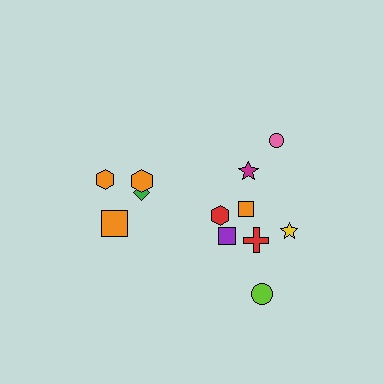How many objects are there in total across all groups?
There are 12 objects.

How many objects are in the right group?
There are 8 objects.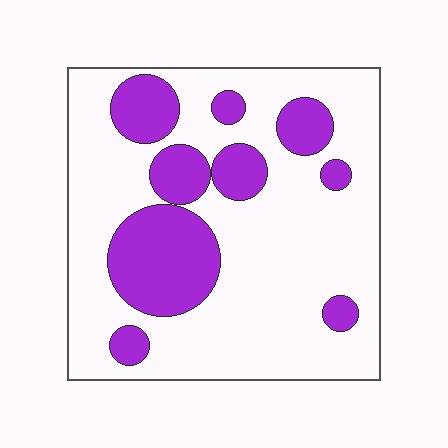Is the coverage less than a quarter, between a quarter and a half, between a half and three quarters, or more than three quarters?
Between a quarter and a half.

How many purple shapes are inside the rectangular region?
9.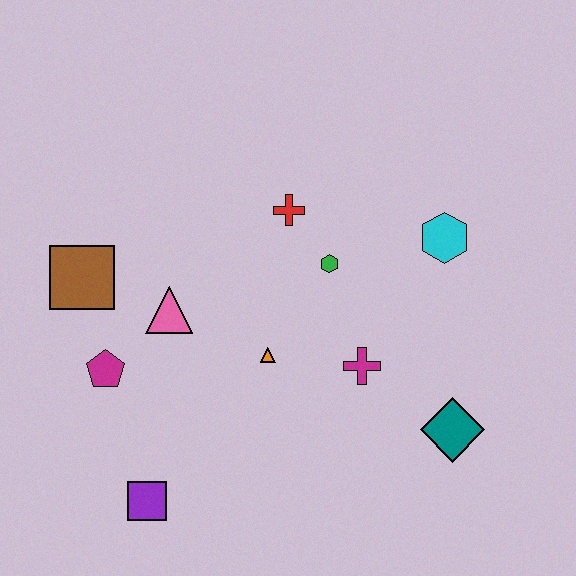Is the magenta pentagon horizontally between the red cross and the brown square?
Yes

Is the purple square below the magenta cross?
Yes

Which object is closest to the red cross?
The green hexagon is closest to the red cross.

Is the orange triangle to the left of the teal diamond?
Yes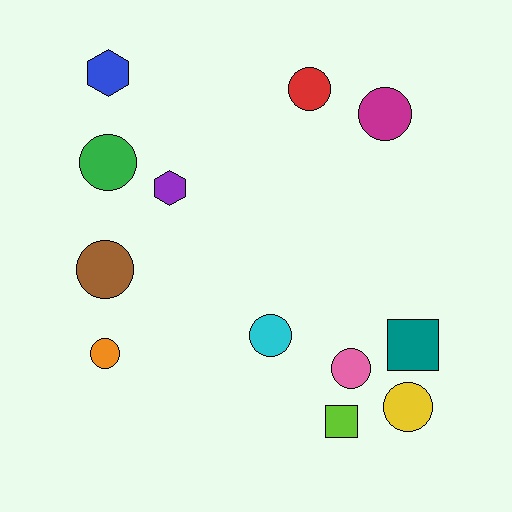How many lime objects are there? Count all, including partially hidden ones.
There is 1 lime object.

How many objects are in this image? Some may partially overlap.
There are 12 objects.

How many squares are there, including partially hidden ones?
There are 2 squares.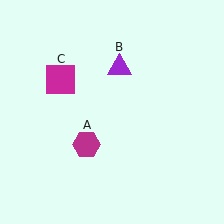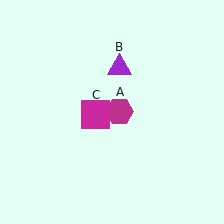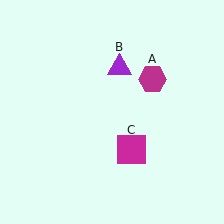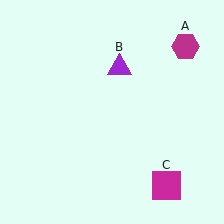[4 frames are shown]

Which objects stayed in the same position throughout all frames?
Purple triangle (object B) remained stationary.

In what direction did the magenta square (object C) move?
The magenta square (object C) moved down and to the right.